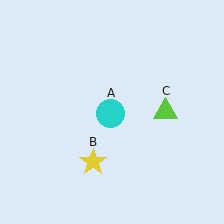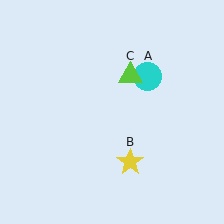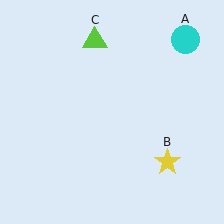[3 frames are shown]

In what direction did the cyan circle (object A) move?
The cyan circle (object A) moved up and to the right.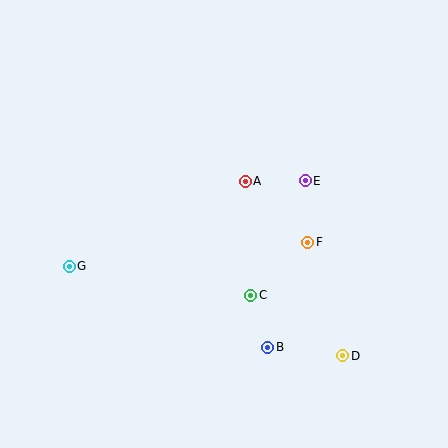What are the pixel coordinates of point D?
Point D is at (343, 356).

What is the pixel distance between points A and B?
The distance between A and B is 168 pixels.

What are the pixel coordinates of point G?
Point G is at (69, 266).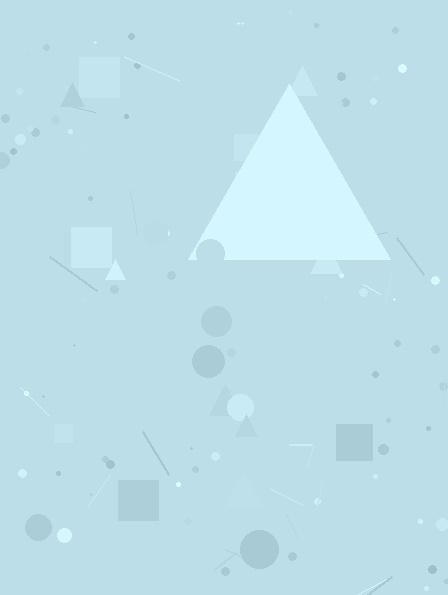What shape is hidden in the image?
A triangle is hidden in the image.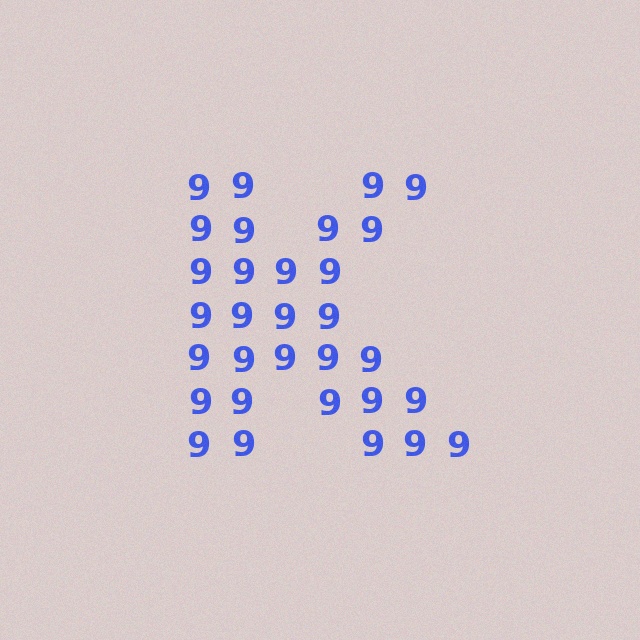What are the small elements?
The small elements are digit 9's.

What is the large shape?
The large shape is the letter K.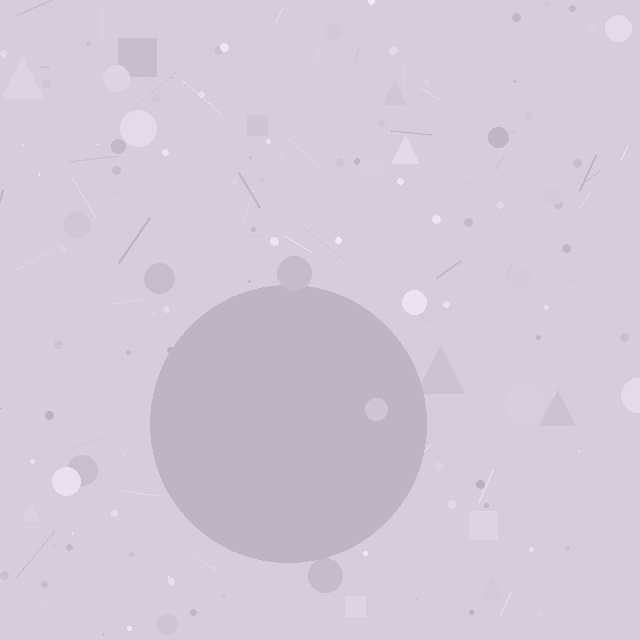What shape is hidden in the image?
A circle is hidden in the image.